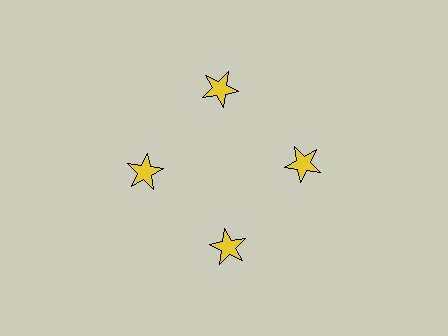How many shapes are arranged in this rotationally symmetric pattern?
There are 4 shapes, arranged in 4 groups of 1.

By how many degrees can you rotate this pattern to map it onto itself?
The pattern maps onto itself every 90 degrees of rotation.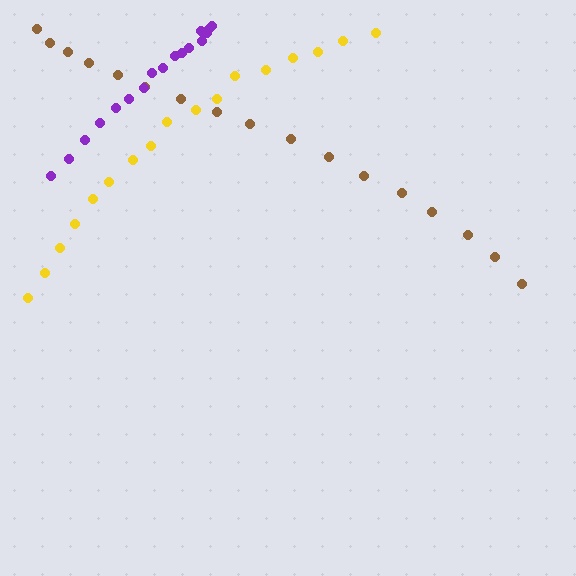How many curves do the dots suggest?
There are 3 distinct paths.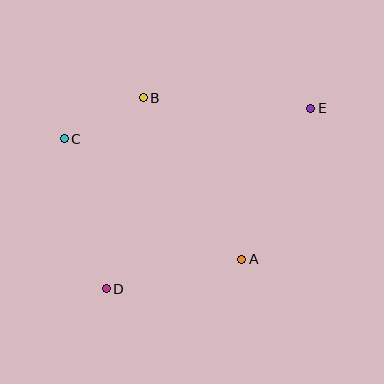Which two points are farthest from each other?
Points D and E are farthest from each other.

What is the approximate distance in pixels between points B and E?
The distance between B and E is approximately 168 pixels.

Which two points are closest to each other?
Points B and C are closest to each other.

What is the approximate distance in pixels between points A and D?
The distance between A and D is approximately 139 pixels.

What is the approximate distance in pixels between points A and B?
The distance between A and B is approximately 189 pixels.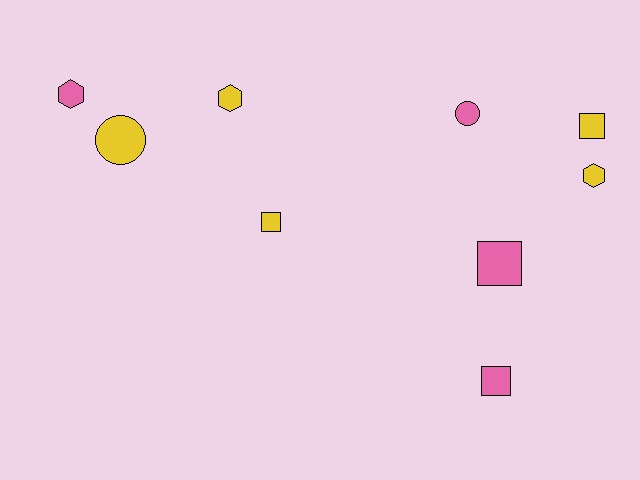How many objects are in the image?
There are 9 objects.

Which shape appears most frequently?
Square, with 4 objects.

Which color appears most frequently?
Yellow, with 5 objects.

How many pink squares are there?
There are 2 pink squares.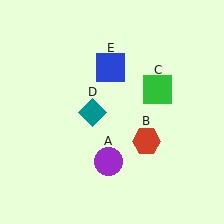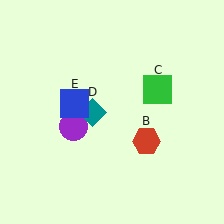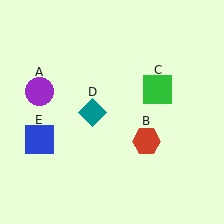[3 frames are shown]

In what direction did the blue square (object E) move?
The blue square (object E) moved down and to the left.